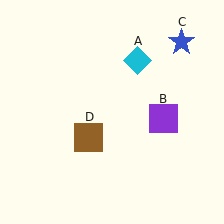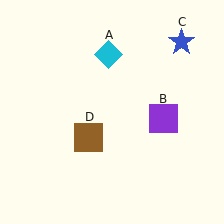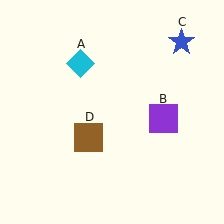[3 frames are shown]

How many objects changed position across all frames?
1 object changed position: cyan diamond (object A).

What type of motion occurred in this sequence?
The cyan diamond (object A) rotated counterclockwise around the center of the scene.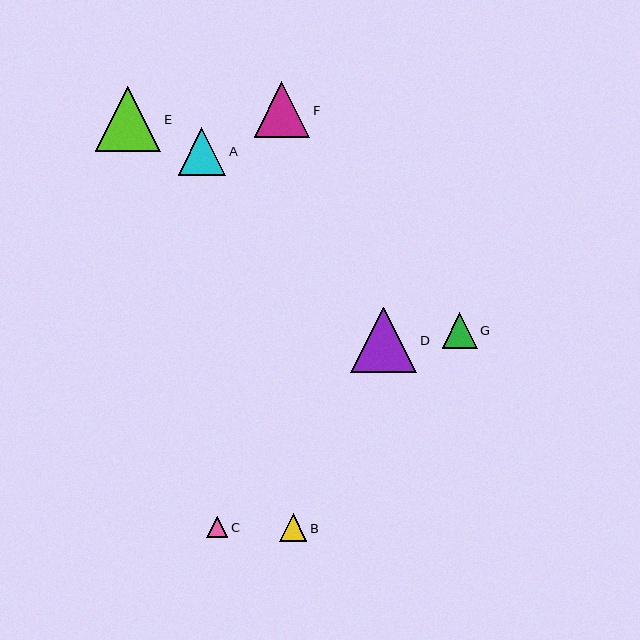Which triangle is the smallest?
Triangle C is the smallest with a size of approximately 22 pixels.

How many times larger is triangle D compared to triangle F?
Triangle D is approximately 1.2 times the size of triangle F.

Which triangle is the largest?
Triangle D is the largest with a size of approximately 66 pixels.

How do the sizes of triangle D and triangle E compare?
Triangle D and triangle E are approximately the same size.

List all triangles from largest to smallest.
From largest to smallest: D, E, F, A, G, B, C.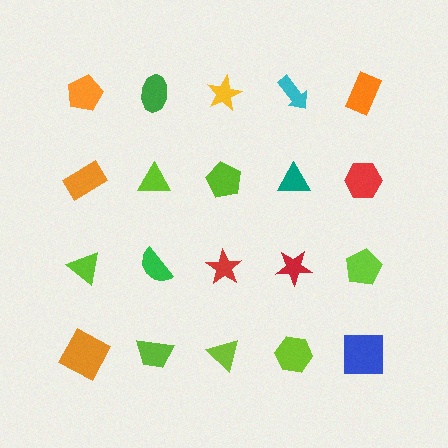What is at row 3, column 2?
A green semicircle.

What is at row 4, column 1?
An orange square.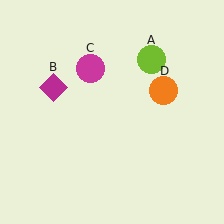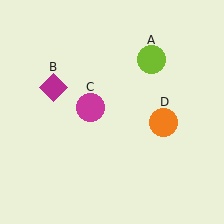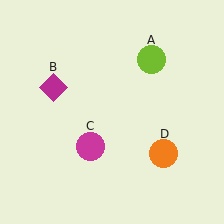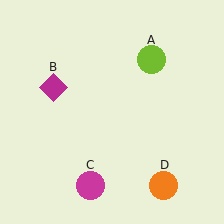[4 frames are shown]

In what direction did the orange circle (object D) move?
The orange circle (object D) moved down.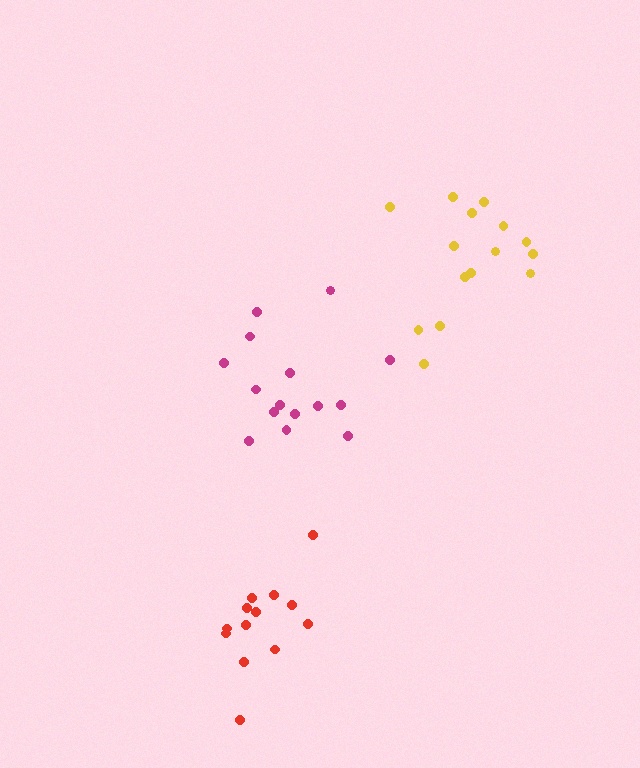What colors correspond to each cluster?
The clusters are colored: magenta, yellow, red.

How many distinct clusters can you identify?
There are 3 distinct clusters.